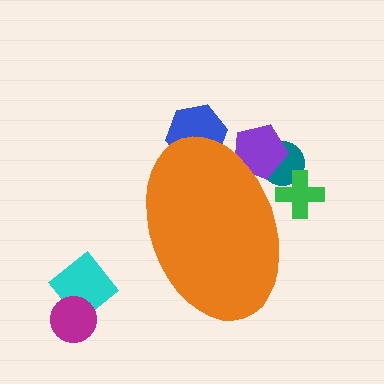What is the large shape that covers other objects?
An orange ellipse.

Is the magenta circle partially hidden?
No, the magenta circle is fully visible.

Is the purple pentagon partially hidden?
Yes, the purple pentagon is partially hidden behind the orange ellipse.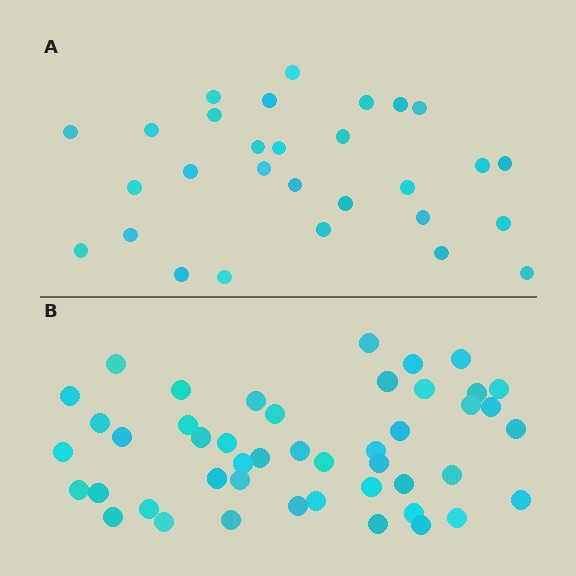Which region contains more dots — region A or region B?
Region B (the bottom region) has more dots.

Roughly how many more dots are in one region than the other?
Region B has approximately 15 more dots than region A.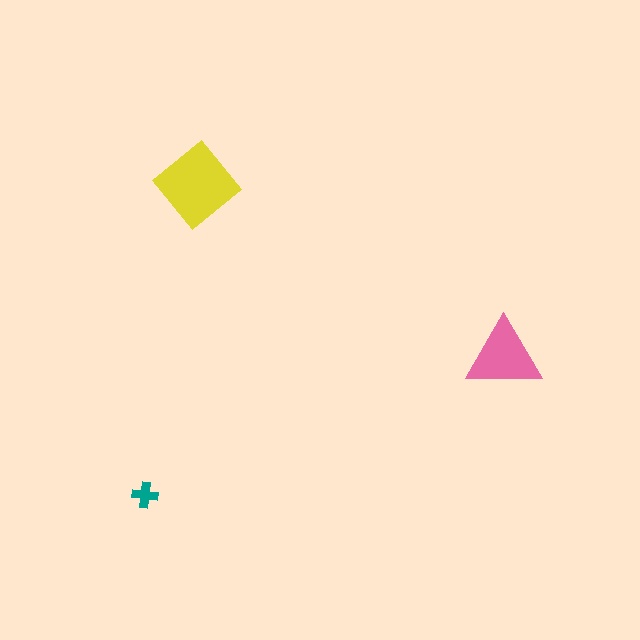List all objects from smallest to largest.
The teal cross, the pink triangle, the yellow diamond.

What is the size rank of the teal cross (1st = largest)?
3rd.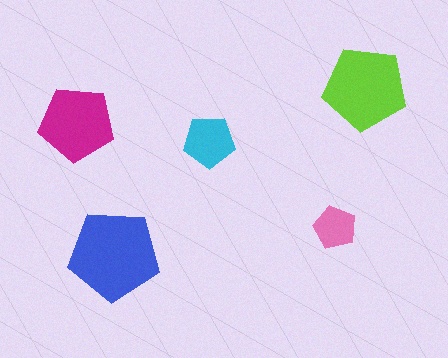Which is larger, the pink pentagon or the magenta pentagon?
The magenta one.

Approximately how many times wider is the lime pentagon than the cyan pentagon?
About 1.5 times wider.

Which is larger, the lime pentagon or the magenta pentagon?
The lime one.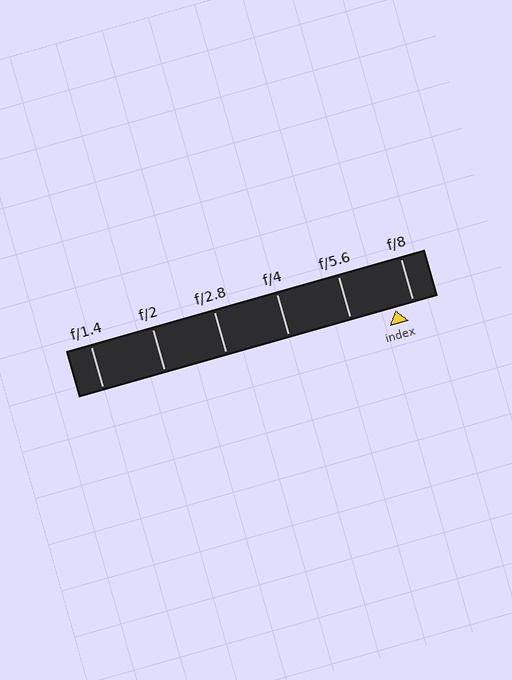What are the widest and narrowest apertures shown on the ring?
The widest aperture shown is f/1.4 and the narrowest is f/8.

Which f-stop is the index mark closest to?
The index mark is closest to f/8.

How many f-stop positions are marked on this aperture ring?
There are 6 f-stop positions marked.